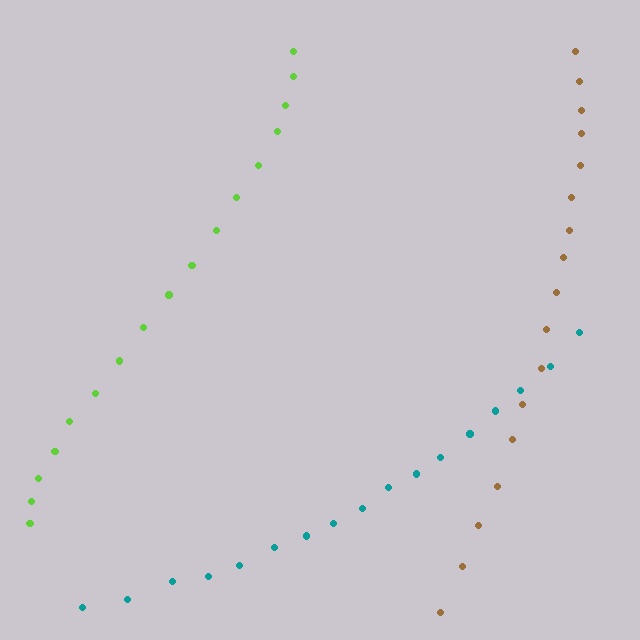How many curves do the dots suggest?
There are 3 distinct paths.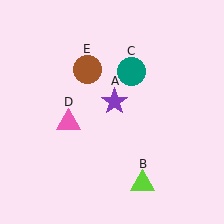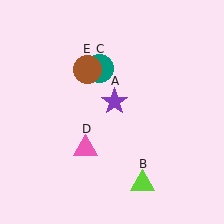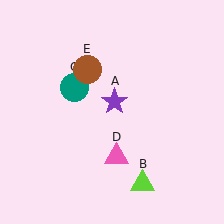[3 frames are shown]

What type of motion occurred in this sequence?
The teal circle (object C), pink triangle (object D) rotated counterclockwise around the center of the scene.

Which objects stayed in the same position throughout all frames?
Purple star (object A) and lime triangle (object B) and brown circle (object E) remained stationary.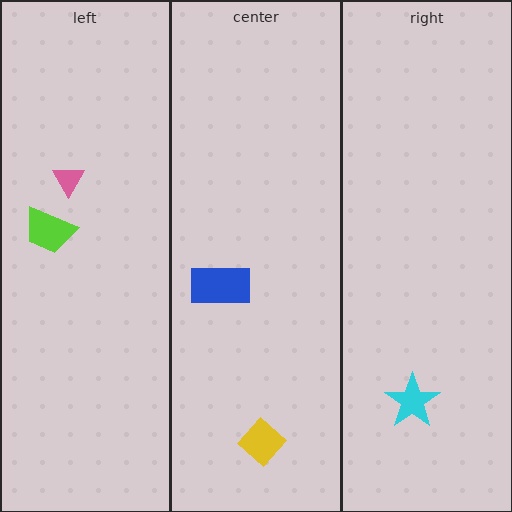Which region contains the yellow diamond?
The center region.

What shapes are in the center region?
The blue rectangle, the yellow diamond.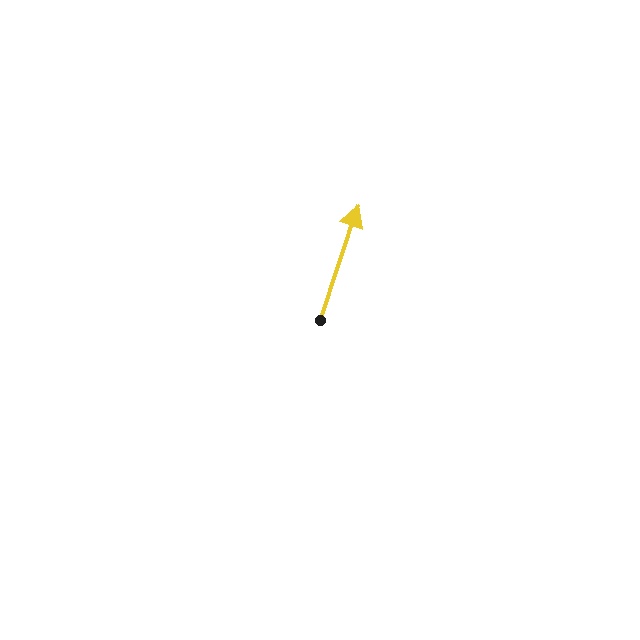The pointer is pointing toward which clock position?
Roughly 1 o'clock.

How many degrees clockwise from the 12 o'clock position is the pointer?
Approximately 18 degrees.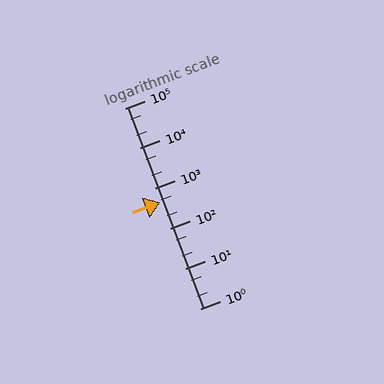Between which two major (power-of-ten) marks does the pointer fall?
The pointer is between 100 and 1000.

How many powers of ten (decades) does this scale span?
The scale spans 5 decades, from 1 to 100000.